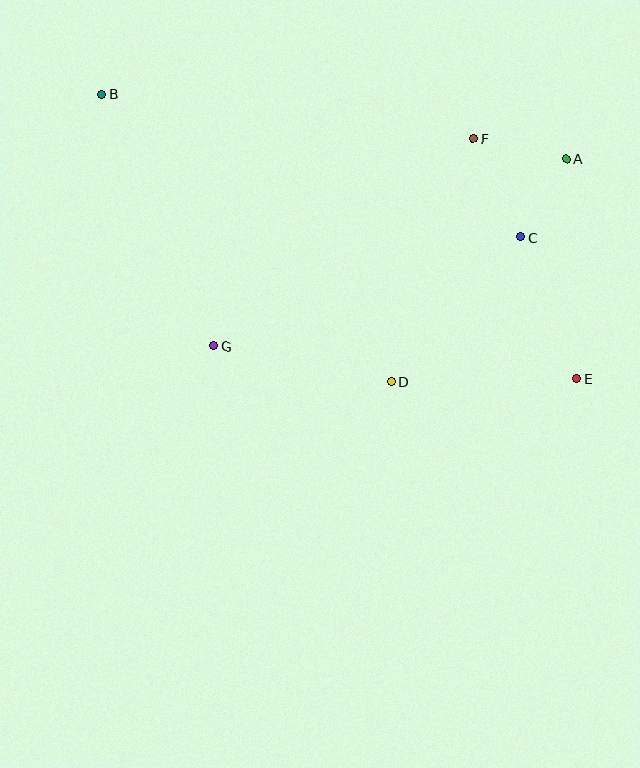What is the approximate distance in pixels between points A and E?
The distance between A and E is approximately 220 pixels.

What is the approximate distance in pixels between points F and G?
The distance between F and G is approximately 332 pixels.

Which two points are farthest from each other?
Points B and E are farthest from each other.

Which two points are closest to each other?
Points A and C are closest to each other.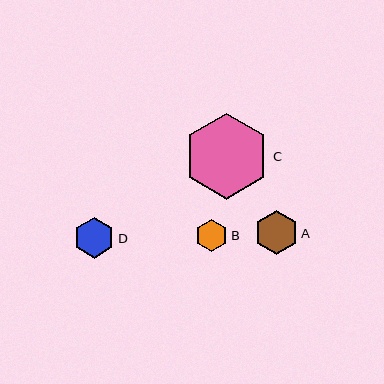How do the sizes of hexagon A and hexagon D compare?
Hexagon A and hexagon D are approximately the same size.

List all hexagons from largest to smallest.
From largest to smallest: C, A, D, B.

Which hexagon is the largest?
Hexagon C is the largest with a size of approximately 86 pixels.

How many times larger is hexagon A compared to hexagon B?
Hexagon A is approximately 1.3 times the size of hexagon B.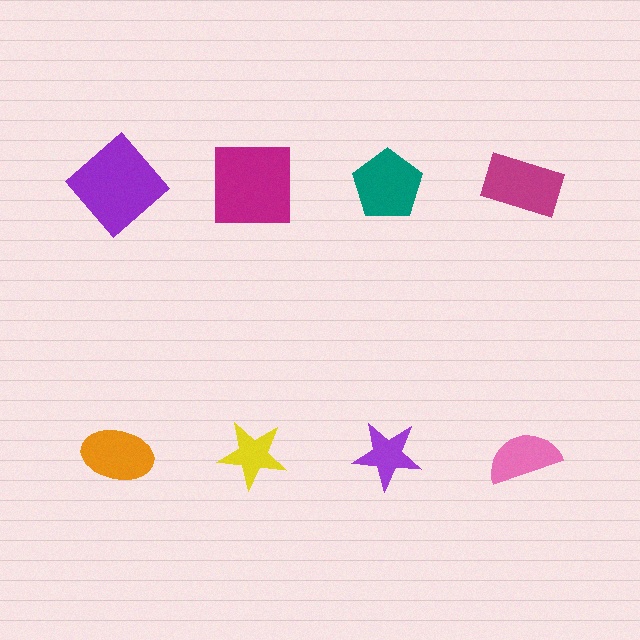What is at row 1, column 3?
A teal pentagon.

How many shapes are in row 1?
4 shapes.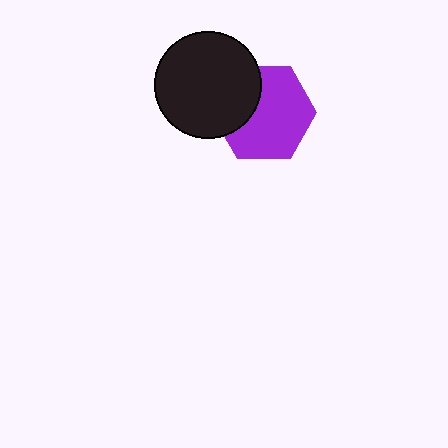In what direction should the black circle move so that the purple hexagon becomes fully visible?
The black circle should move left. That is the shortest direction to clear the overlap and leave the purple hexagon fully visible.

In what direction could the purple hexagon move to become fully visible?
The purple hexagon could move right. That would shift it out from behind the black circle entirely.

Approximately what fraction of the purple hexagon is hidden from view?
Roughly 31% of the purple hexagon is hidden behind the black circle.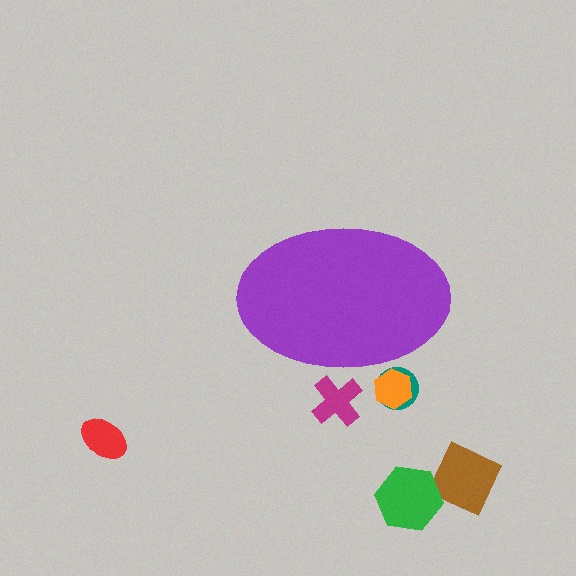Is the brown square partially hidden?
No, the brown square is fully visible.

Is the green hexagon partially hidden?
No, the green hexagon is fully visible.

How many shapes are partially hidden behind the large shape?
3 shapes are partially hidden.